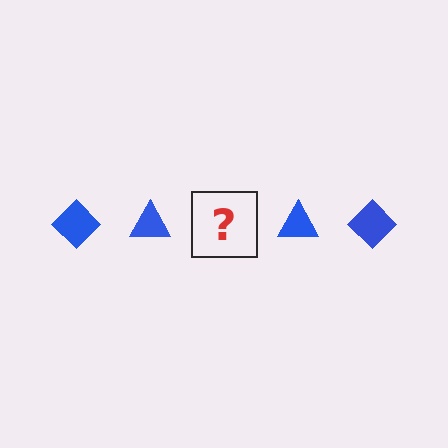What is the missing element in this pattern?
The missing element is a blue diamond.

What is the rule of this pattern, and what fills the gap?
The rule is that the pattern cycles through diamond, triangle shapes in blue. The gap should be filled with a blue diamond.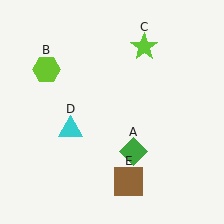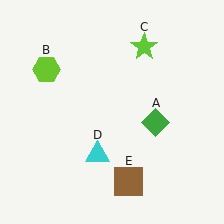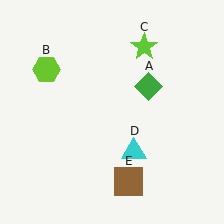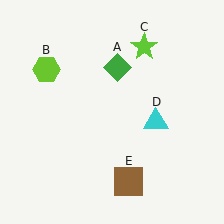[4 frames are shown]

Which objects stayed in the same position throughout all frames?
Lime hexagon (object B) and lime star (object C) and brown square (object E) remained stationary.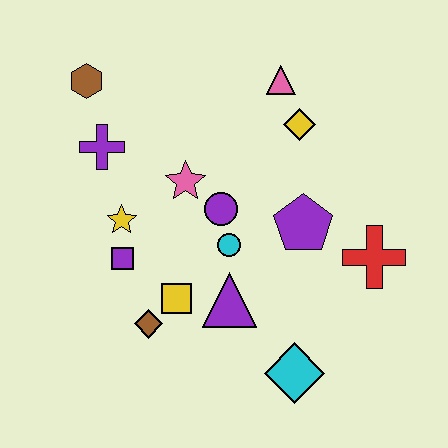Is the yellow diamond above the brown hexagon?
No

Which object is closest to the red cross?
The purple pentagon is closest to the red cross.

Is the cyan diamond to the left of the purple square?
No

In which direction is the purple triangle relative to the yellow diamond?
The purple triangle is below the yellow diamond.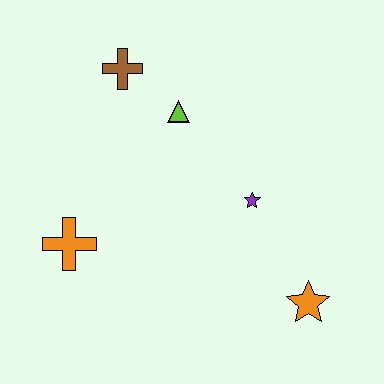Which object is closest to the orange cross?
The lime triangle is closest to the orange cross.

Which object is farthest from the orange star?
The brown cross is farthest from the orange star.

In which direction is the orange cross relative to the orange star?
The orange cross is to the left of the orange star.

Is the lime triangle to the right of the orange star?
No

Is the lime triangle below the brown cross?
Yes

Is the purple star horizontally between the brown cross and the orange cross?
No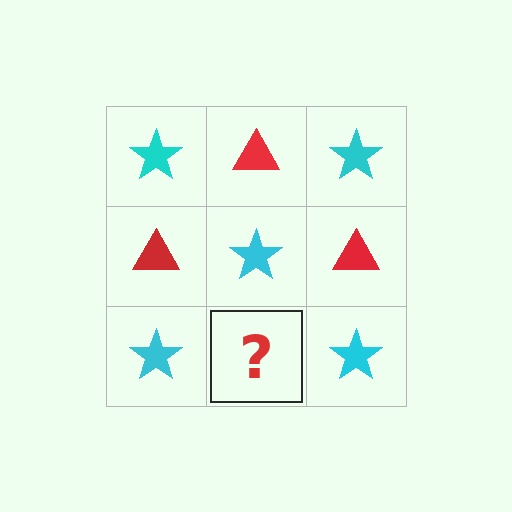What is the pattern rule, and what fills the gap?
The rule is that it alternates cyan star and red triangle in a checkerboard pattern. The gap should be filled with a red triangle.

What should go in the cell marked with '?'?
The missing cell should contain a red triangle.